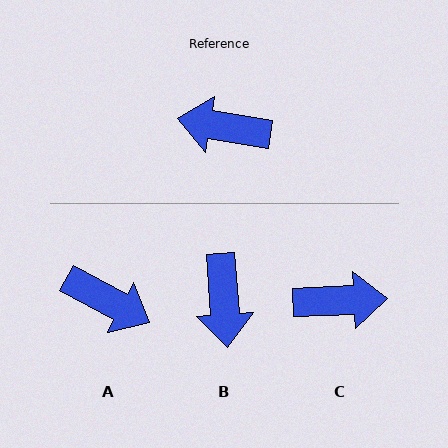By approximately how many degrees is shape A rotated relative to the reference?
Approximately 161 degrees counter-clockwise.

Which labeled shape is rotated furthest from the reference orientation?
C, about 168 degrees away.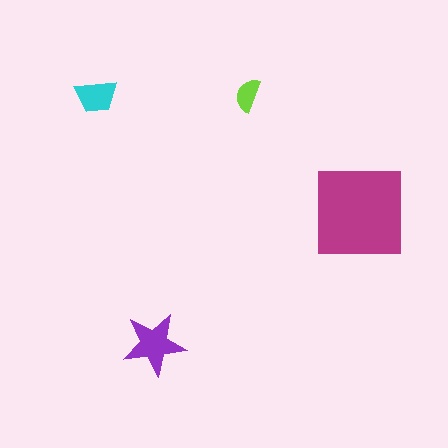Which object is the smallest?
The lime semicircle.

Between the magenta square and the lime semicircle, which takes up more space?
The magenta square.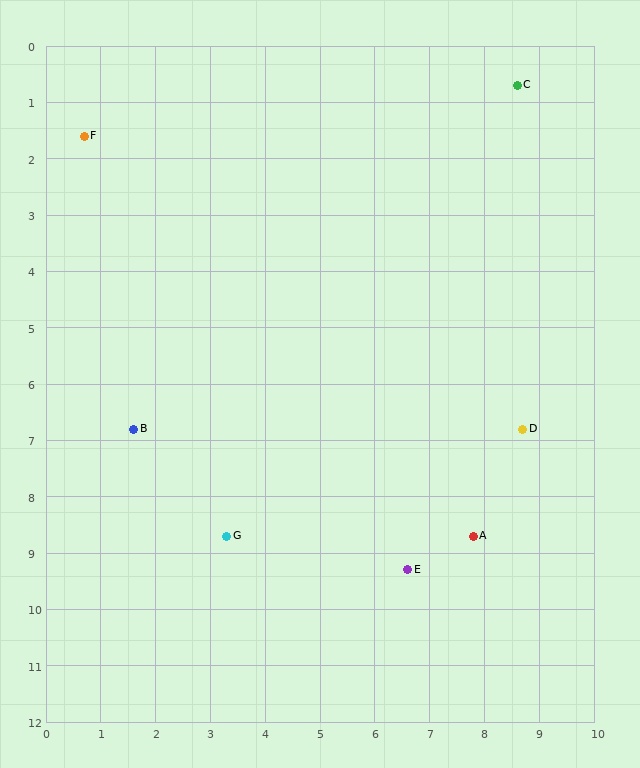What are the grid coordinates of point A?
Point A is at approximately (7.8, 8.7).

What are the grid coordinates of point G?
Point G is at approximately (3.3, 8.7).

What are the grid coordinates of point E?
Point E is at approximately (6.6, 9.3).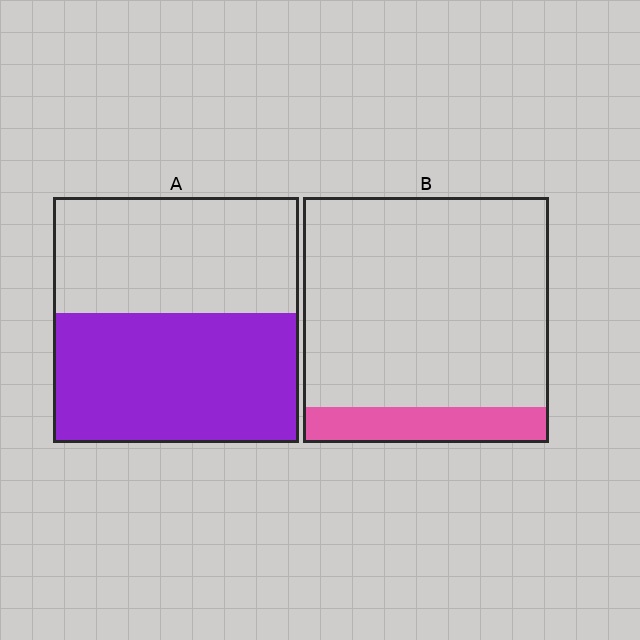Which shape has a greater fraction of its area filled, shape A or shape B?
Shape A.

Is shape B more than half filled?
No.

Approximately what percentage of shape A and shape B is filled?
A is approximately 55% and B is approximately 15%.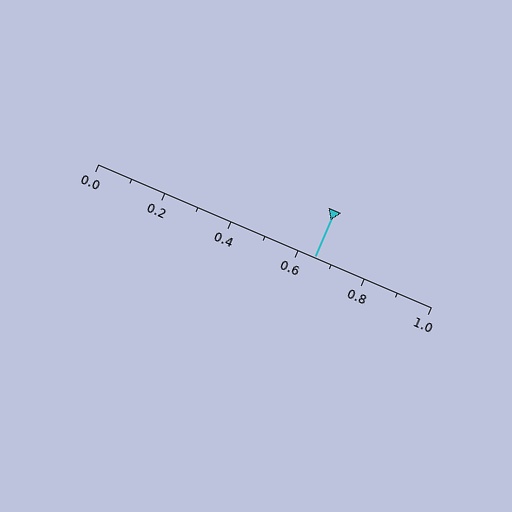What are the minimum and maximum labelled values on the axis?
The axis runs from 0.0 to 1.0.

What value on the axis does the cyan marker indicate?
The marker indicates approximately 0.65.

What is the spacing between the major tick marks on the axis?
The major ticks are spaced 0.2 apart.